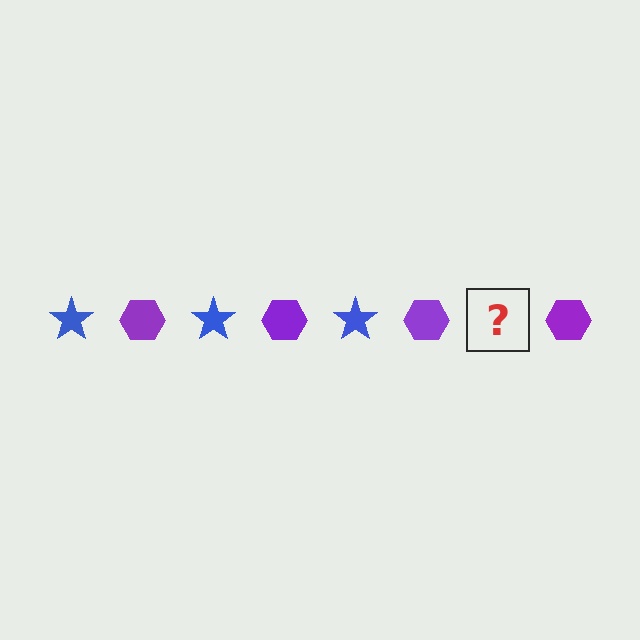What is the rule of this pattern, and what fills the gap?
The rule is that the pattern alternates between blue star and purple hexagon. The gap should be filled with a blue star.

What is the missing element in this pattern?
The missing element is a blue star.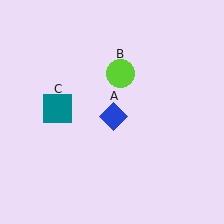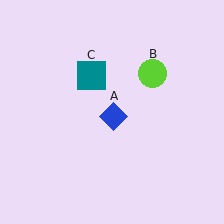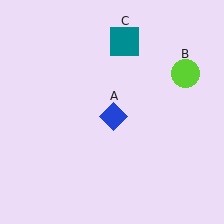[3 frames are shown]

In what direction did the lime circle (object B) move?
The lime circle (object B) moved right.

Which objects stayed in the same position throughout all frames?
Blue diamond (object A) remained stationary.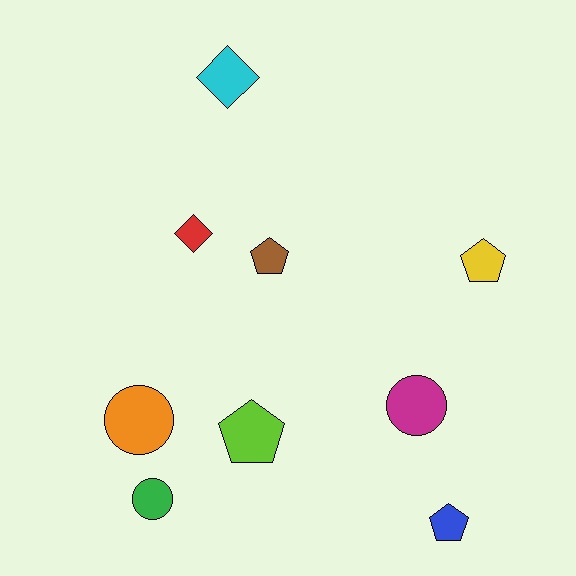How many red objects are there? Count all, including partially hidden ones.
There is 1 red object.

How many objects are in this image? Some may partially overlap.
There are 9 objects.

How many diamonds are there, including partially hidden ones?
There are 2 diamonds.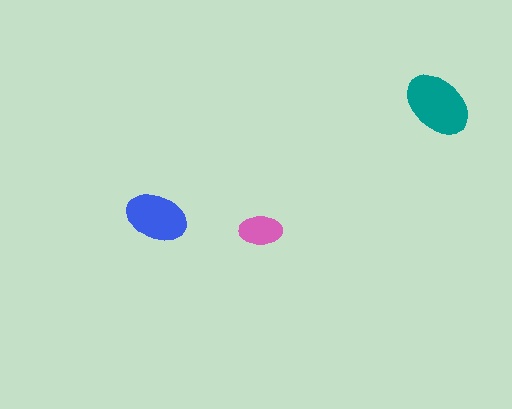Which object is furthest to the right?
The teal ellipse is rightmost.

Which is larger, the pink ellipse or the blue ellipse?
The blue one.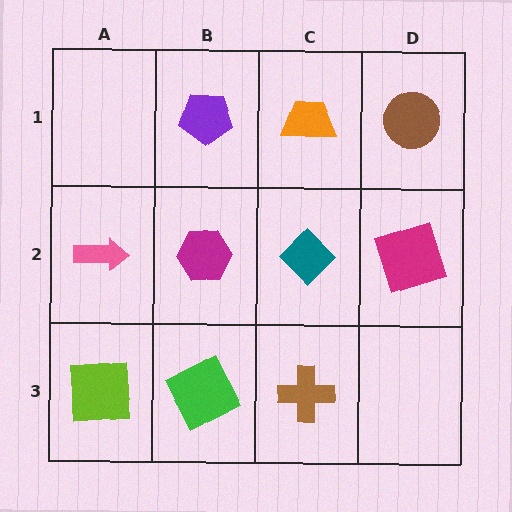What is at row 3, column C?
A brown cross.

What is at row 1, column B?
A purple pentagon.